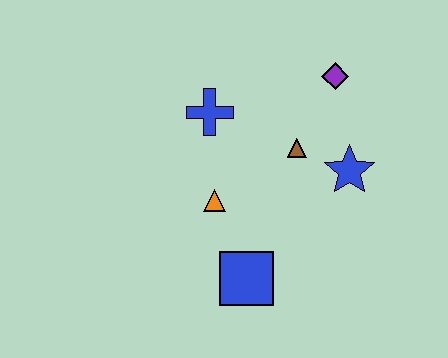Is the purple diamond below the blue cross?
No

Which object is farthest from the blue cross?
The blue square is farthest from the blue cross.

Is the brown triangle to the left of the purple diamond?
Yes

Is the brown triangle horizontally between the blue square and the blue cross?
No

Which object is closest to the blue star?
The brown triangle is closest to the blue star.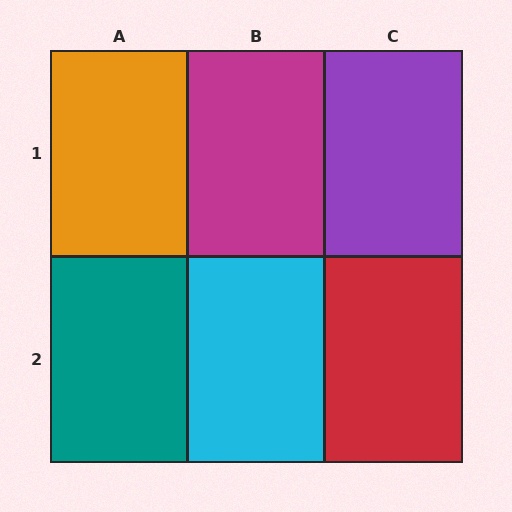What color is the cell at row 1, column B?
Magenta.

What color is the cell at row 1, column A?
Orange.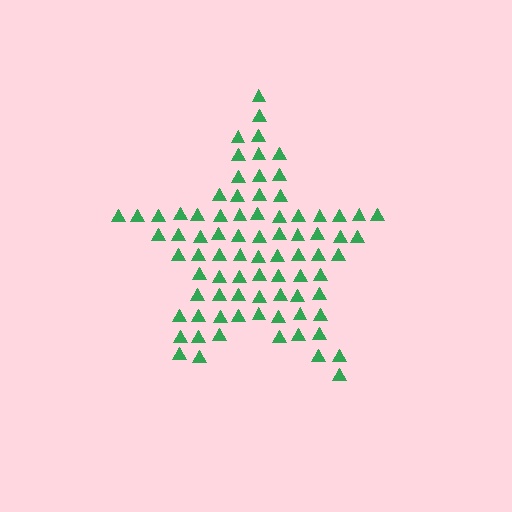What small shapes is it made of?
It is made of small triangles.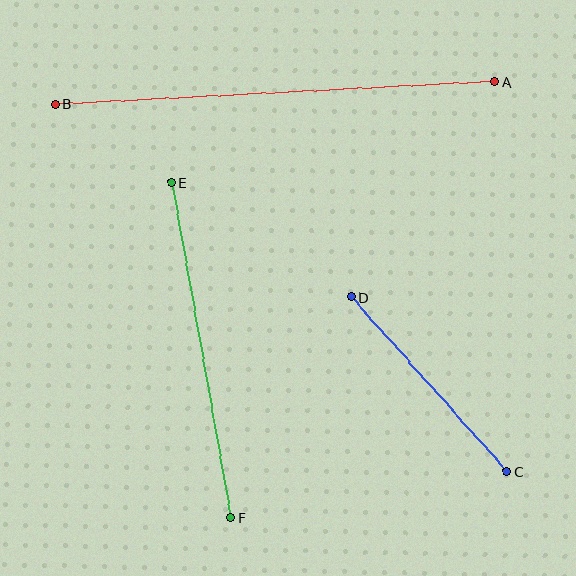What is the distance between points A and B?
The distance is approximately 441 pixels.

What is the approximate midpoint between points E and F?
The midpoint is at approximately (201, 350) pixels.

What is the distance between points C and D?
The distance is approximately 234 pixels.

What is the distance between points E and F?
The distance is approximately 341 pixels.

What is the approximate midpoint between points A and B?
The midpoint is at approximately (275, 93) pixels.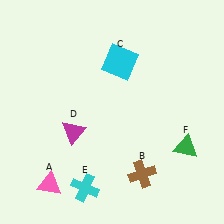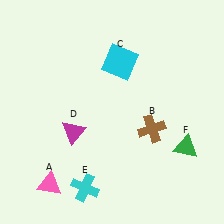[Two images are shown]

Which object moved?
The brown cross (B) moved up.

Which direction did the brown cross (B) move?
The brown cross (B) moved up.